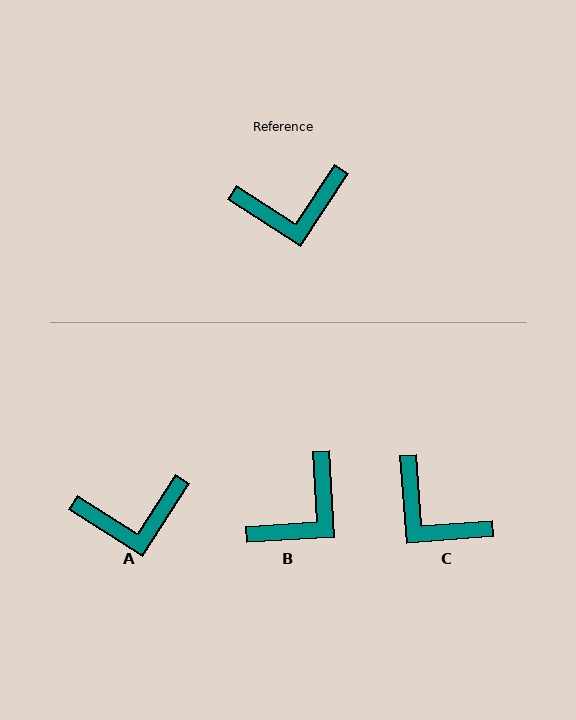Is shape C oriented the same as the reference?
No, it is off by about 53 degrees.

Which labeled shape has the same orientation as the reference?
A.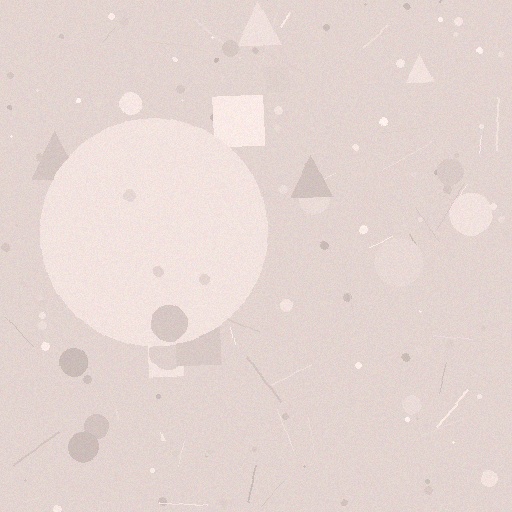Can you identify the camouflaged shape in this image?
The camouflaged shape is a circle.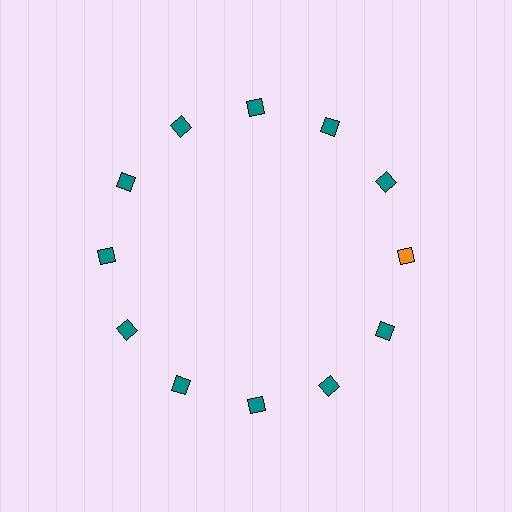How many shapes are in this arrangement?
There are 12 shapes arranged in a ring pattern.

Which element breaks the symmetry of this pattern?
The orange diamond at roughly the 3 o'clock position breaks the symmetry. All other shapes are teal diamonds.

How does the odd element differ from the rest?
It has a different color: orange instead of teal.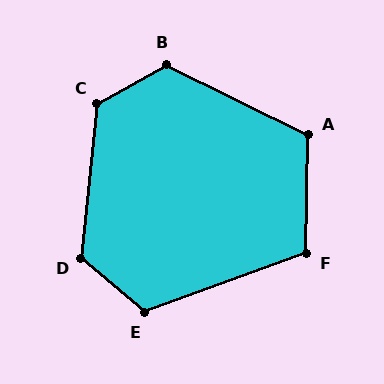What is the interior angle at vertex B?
Approximately 124 degrees (obtuse).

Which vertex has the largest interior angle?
C, at approximately 125 degrees.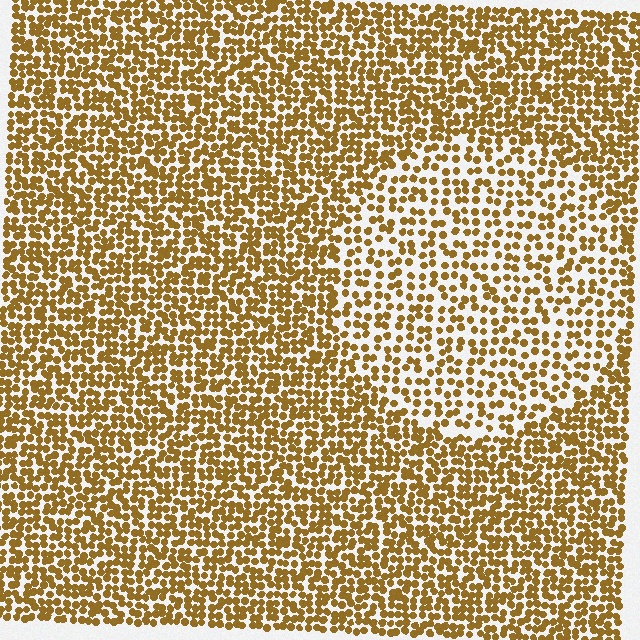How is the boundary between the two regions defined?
The boundary is defined by a change in element density (approximately 1.7x ratio). All elements are the same color, size, and shape.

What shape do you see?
I see a circle.